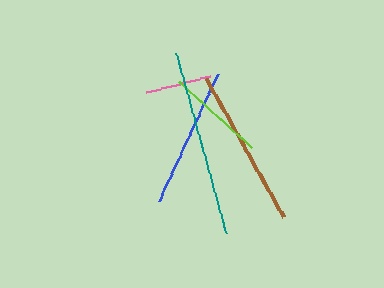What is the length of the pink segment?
The pink segment is approximately 66 pixels long.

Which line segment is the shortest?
The pink line is the shortest at approximately 66 pixels.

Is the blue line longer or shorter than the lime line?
The blue line is longer than the lime line.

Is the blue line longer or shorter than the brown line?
The brown line is longer than the blue line.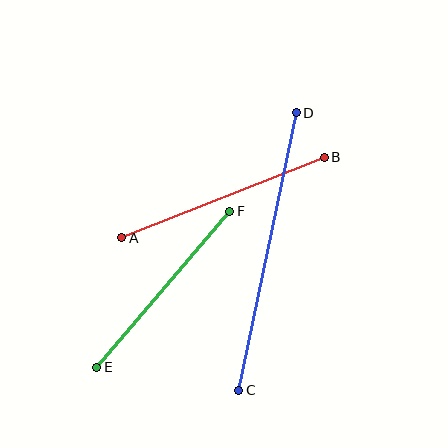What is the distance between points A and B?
The distance is approximately 218 pixels.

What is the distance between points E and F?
The distance is approximately 205 pixels.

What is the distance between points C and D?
The distance is approximately 283 pixels.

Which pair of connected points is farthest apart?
Points C and D are farthest apart.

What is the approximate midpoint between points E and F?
The midpoint is at approximately (163, 289) pixels.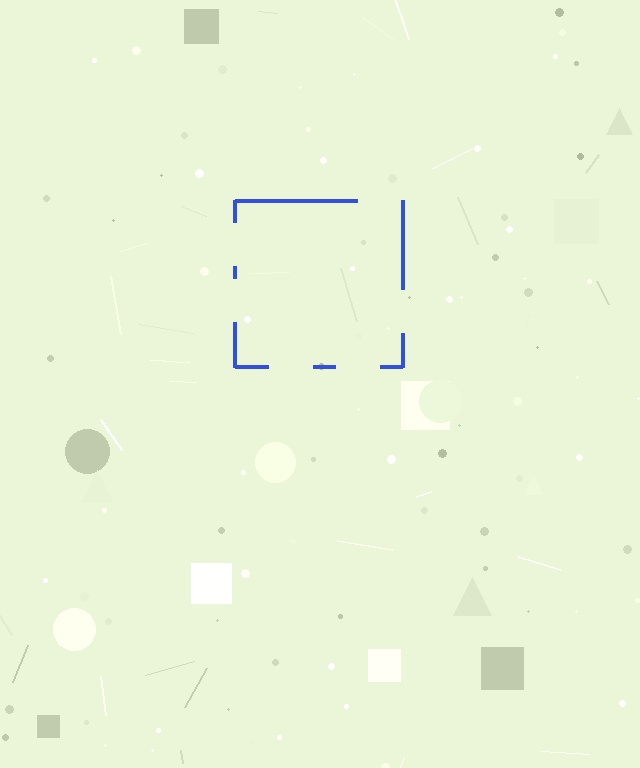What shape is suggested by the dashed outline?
The dashed outline suggests a square.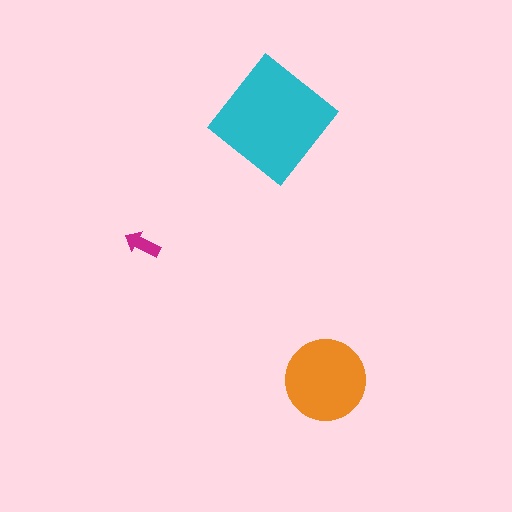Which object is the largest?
The cyan diamond.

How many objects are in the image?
There are 3 objects in the image.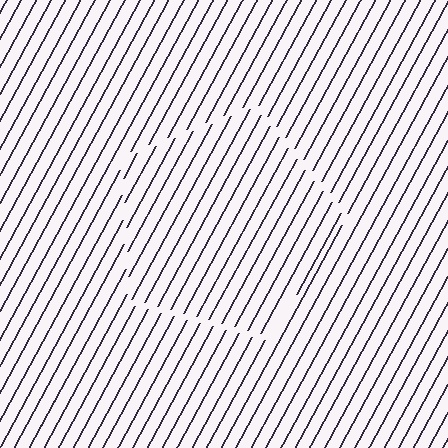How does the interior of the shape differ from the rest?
The interior of the shape contains the same grating, shifted by half a period — the contour is defined by the phase discontinuity where line-ends from the inner and outer gratings abut.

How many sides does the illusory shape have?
5 sides — the line-ends trace a pentagon.